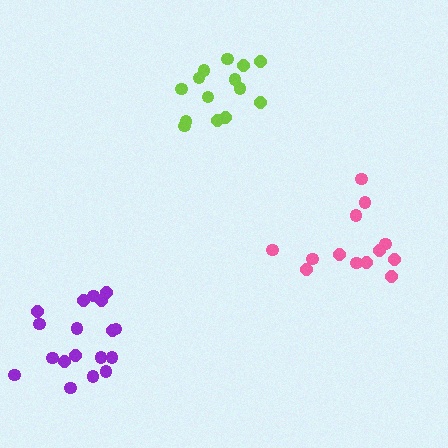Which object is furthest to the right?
The pink cluster is rightmost.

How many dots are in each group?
Group 1: 13 dots, Group 2: 18 dots, Group 3: 14 dots (45 total).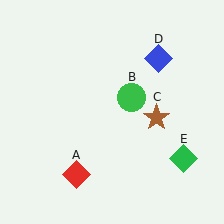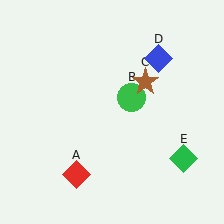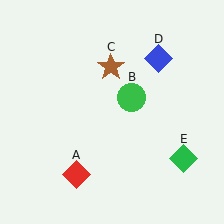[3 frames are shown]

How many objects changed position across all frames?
1 object changed position: brown star (object C).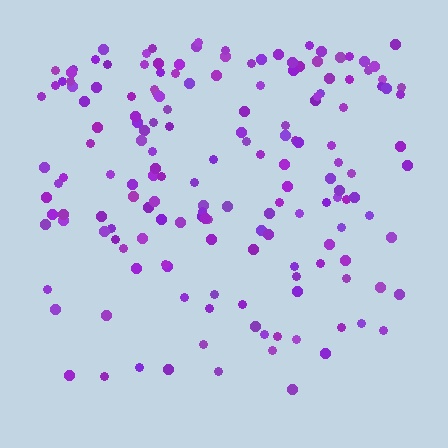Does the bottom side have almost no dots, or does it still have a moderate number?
Still a moderate number, just noticeably fewer than the top.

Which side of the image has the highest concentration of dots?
The top.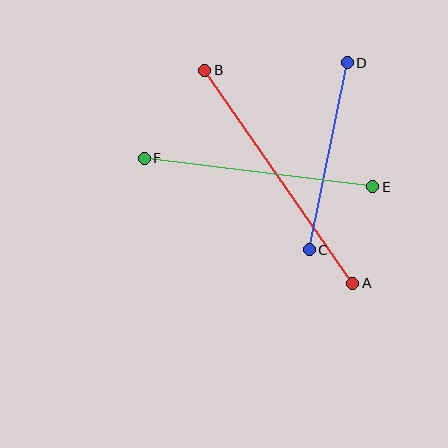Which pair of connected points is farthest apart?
Points A and B are farthest apart.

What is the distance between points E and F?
The distance is approximately 231 pixels.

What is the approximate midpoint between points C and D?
The midpoint is at approximately (328, 156) pixels.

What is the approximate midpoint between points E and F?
The midpoint is at approximately (259, 172) pixels.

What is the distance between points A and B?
The distance is approximately 259 pixels.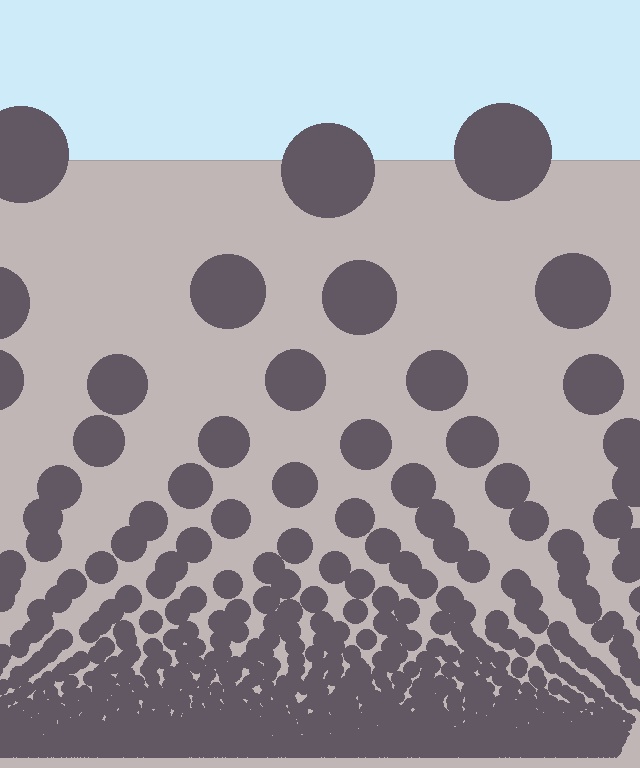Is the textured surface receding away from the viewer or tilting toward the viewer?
The surface appears to tilt toward the viewer. Texture elements get larger and sparser toward the top.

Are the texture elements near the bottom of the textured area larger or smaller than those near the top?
Smaller. The gradient is inverted — elements near the bottom are smaller and denser.